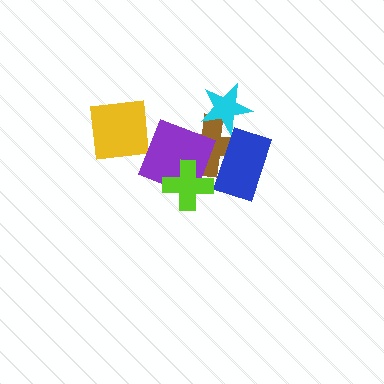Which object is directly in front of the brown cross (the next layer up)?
The cyan star is directly in front of the brown cross.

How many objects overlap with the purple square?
2 objects overlap with the purple square.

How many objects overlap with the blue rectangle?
1 object overlaps with the blue rectangle.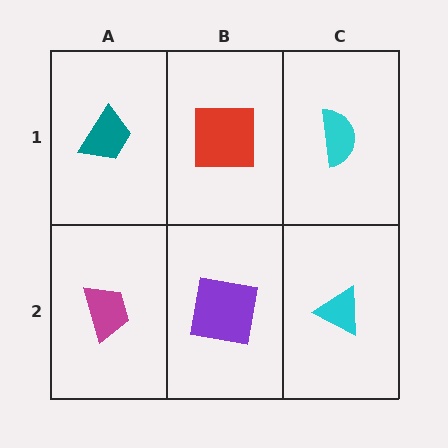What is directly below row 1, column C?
A cyan triangle.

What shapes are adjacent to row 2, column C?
A cyan semicircle (row 1, column C), a purple square (row 2, column B).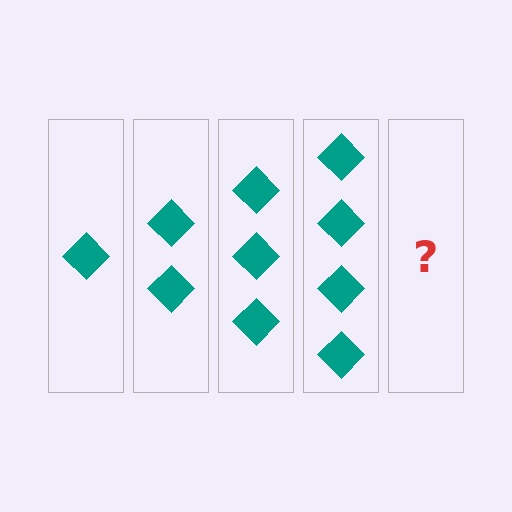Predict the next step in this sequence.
The next step is 5 diamonds.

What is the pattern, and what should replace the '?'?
The pattern is that each step adds one more diamond. The '?' should be 5 diamonds.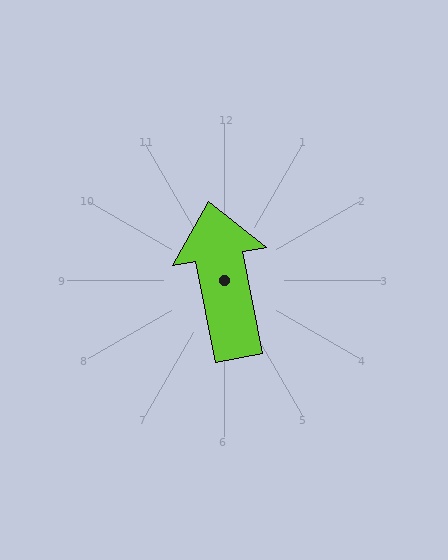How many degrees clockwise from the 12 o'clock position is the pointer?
Approximately 349 degrees.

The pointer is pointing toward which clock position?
Roughly 12 o'clock.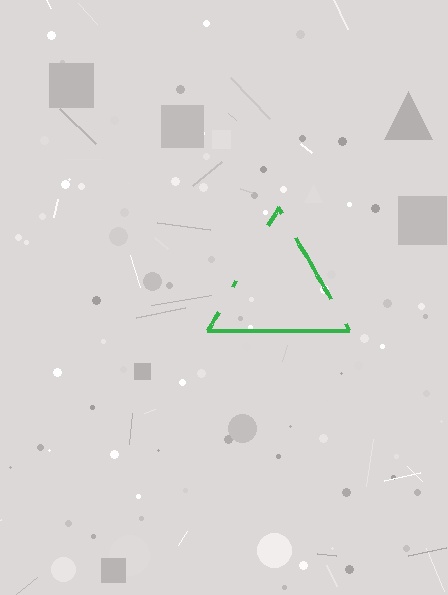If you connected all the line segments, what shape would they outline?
They would outline a triangle.